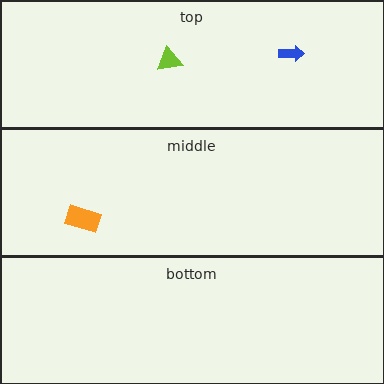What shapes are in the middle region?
The orange rectangle.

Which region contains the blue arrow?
The top region.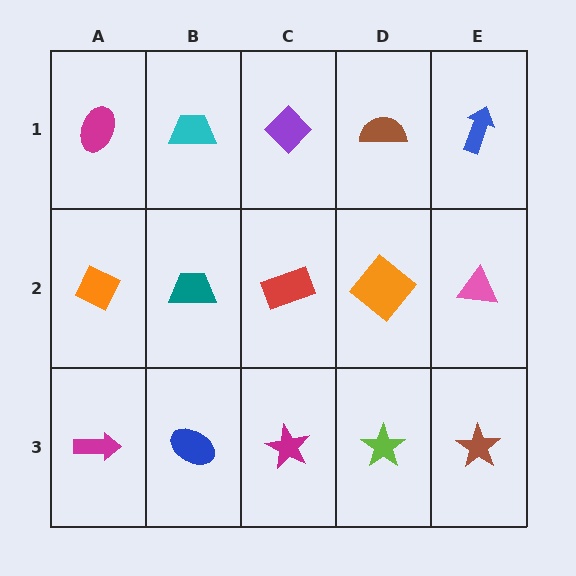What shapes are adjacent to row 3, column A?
An orange diamond (row 2, column A), a blue ellipse (row 3, column B).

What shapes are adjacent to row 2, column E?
A blue arrow (row 1, column E), a brown star (row 3, column E), an orange diamond (row 2, column D).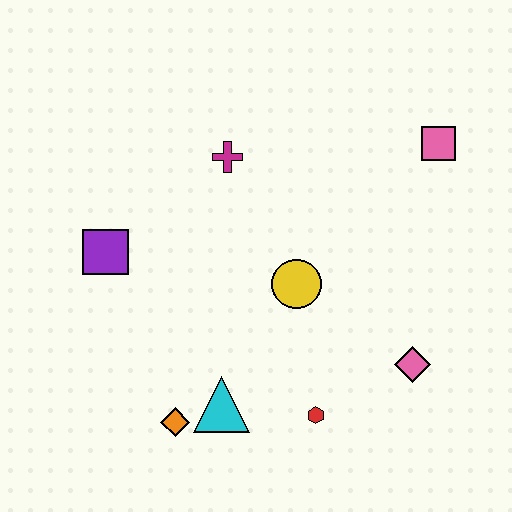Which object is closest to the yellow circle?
The red hexagon is closest to the yellow circle.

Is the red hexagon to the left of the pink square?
Yes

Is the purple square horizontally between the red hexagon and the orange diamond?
No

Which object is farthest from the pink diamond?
The purple square is farthest from the pink diamond.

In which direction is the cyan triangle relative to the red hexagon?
The cyan triangle is to the left of the red hexagon.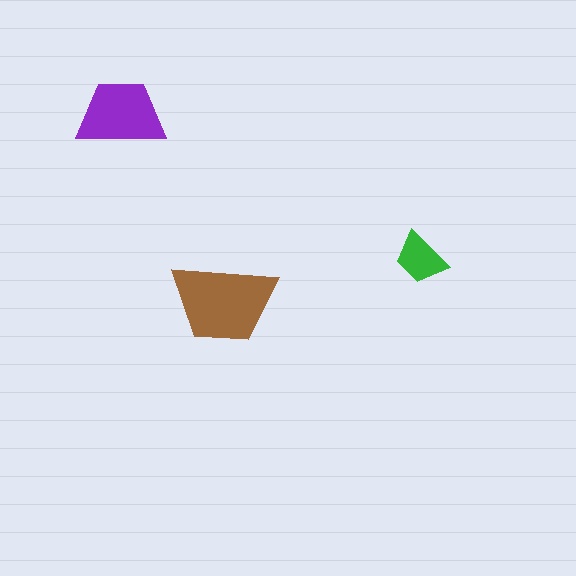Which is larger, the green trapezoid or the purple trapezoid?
The purple one.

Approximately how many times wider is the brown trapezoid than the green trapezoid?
About 2 times wider.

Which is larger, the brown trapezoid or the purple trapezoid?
The brown one.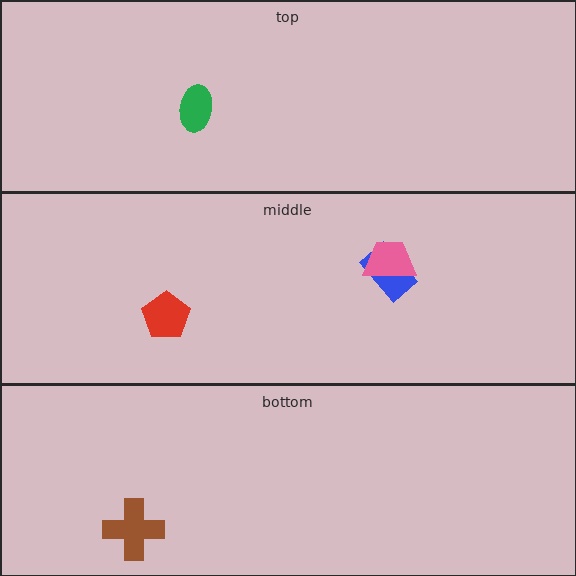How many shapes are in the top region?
1.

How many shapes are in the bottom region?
1.